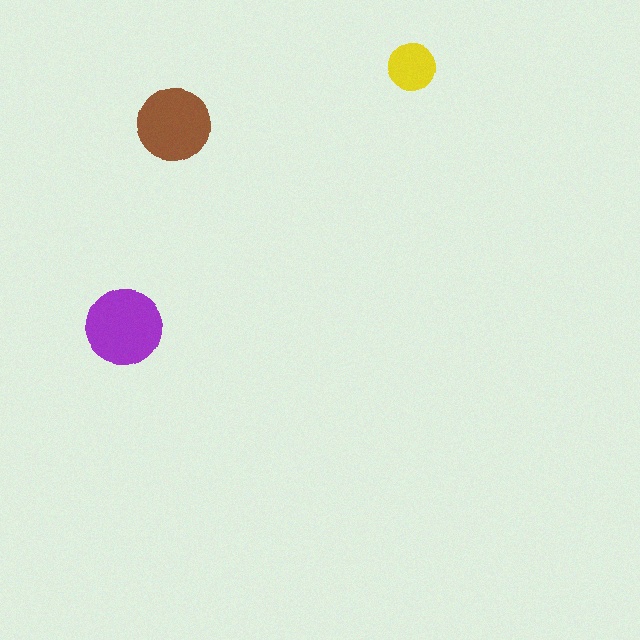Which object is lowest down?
The purple circle is bottommost.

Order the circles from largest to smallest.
the purple one, the brown one, the yellow one.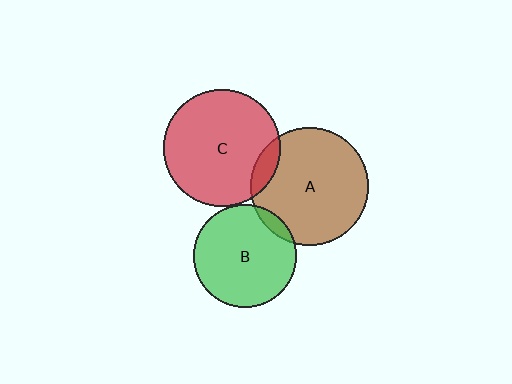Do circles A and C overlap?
Yes.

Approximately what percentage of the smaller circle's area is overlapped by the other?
Approximately 10%.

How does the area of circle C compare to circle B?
Approximately 1.3 times.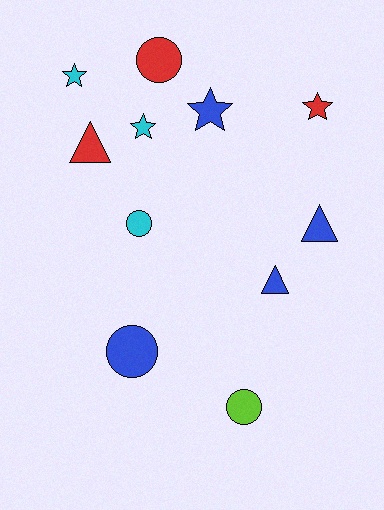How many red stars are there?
There is 1 red star.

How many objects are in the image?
There are 11 objects.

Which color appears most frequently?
Blue, with 4 objects.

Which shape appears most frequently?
Circle, with 4 objects.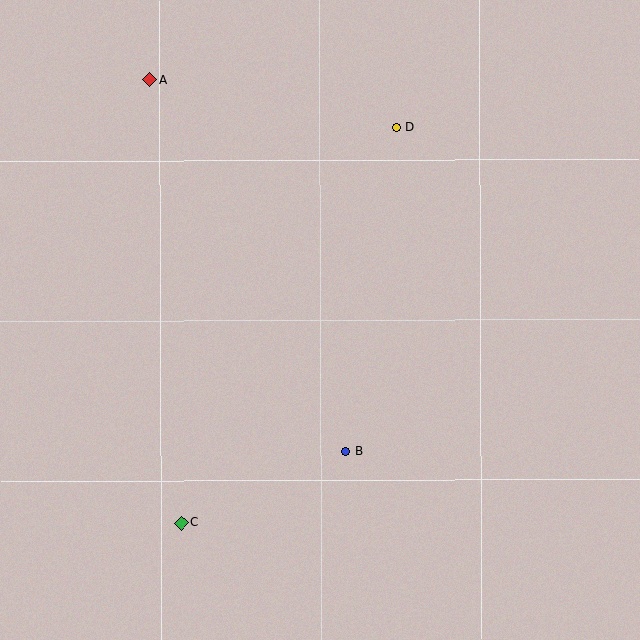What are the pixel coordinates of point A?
Point A is at (150, 80).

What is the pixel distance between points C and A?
The distance between C and A is 444 pixels.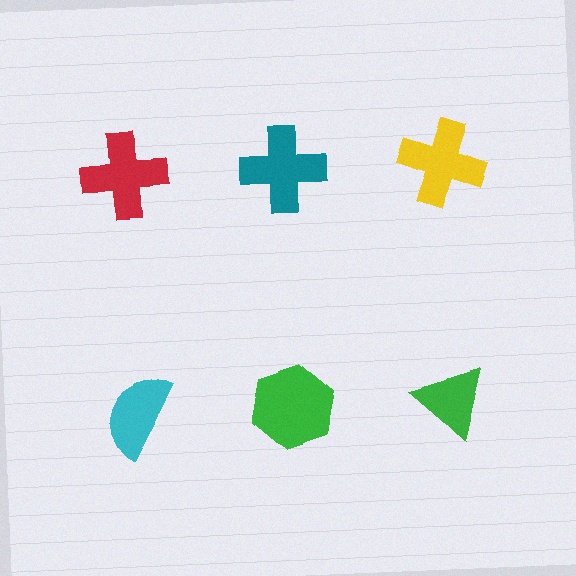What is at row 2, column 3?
A green triangle.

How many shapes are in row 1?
3 shapes.